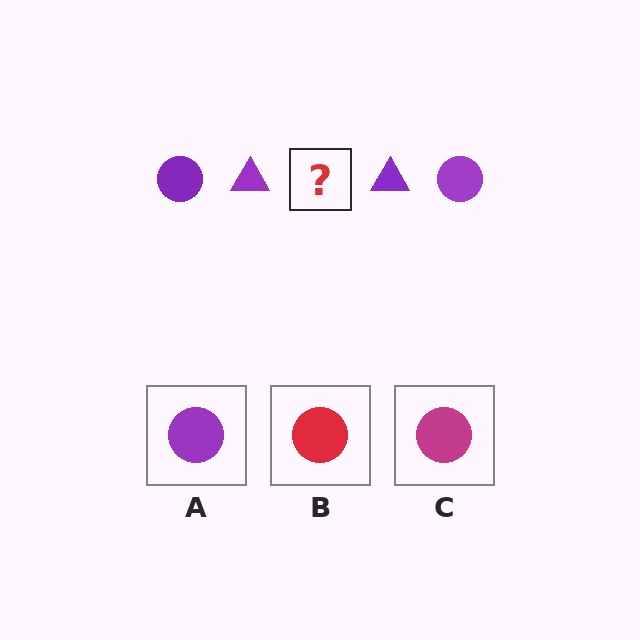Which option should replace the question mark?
Option A.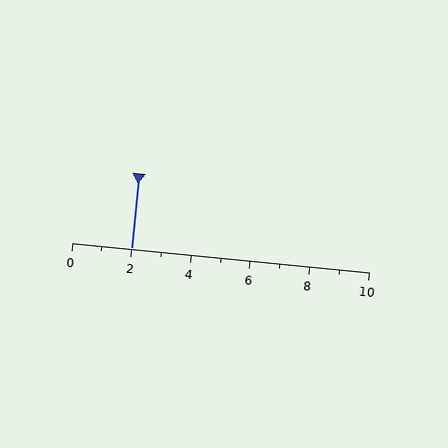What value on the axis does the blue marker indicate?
The marker indicates approximately 2.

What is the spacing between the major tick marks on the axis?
The major ticks are spaced 2 apart.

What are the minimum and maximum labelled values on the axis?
The axis runs from 0 to 10.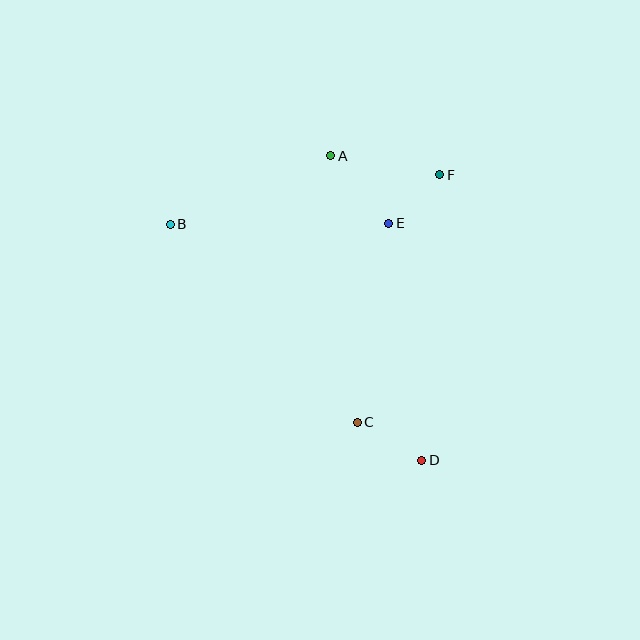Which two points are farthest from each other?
Points B and D are farthest from each other.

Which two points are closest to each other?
Points E and F are closest to each other.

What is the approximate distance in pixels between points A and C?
The distance between A and C is approximately 268 pixels.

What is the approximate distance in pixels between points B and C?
The distance between B and C is approximately 272 pixels.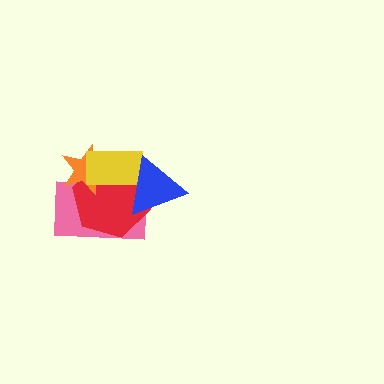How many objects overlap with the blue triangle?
3 objects overlap with the blue triangle.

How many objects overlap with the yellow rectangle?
4 objects overlap with the yellow rectangle.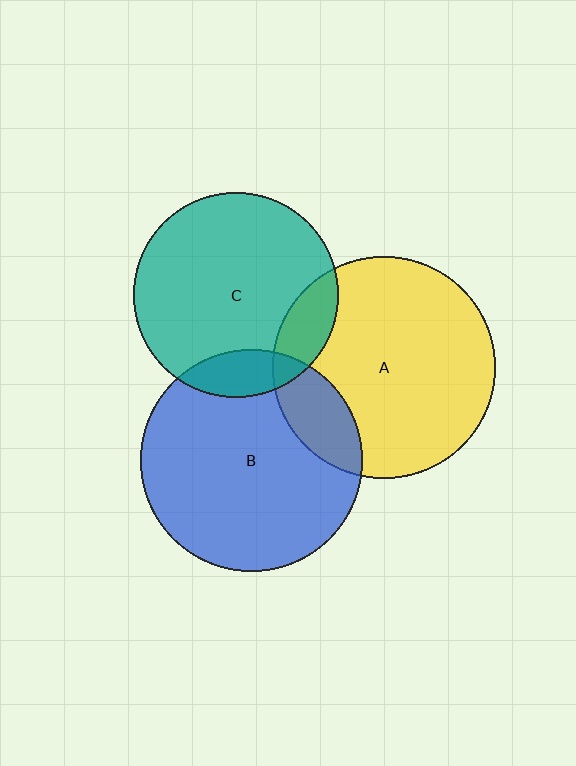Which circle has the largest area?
Circle A (yellow).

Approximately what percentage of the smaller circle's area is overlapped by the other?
Approximately 15%.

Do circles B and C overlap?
Yes.